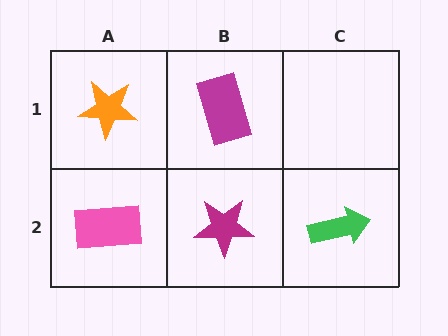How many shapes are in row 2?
3 shapes.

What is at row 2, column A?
A pink rectangle.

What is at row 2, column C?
A green arrow.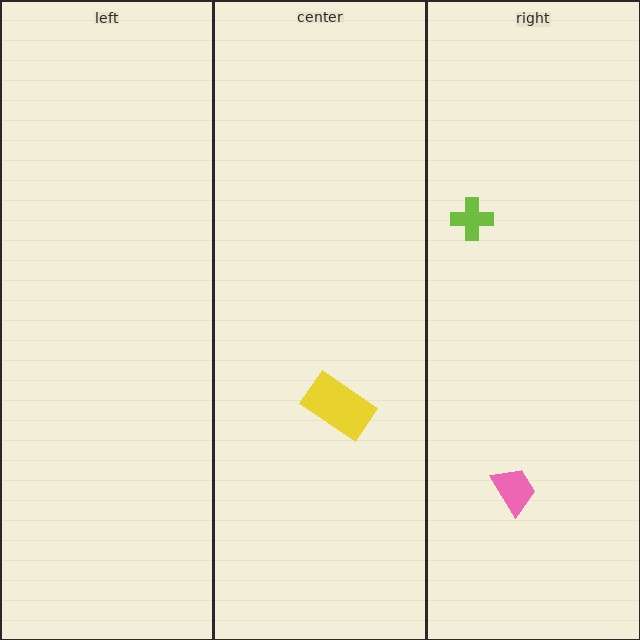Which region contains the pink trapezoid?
The right region.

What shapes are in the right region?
The lime cross, the pink trapezoid.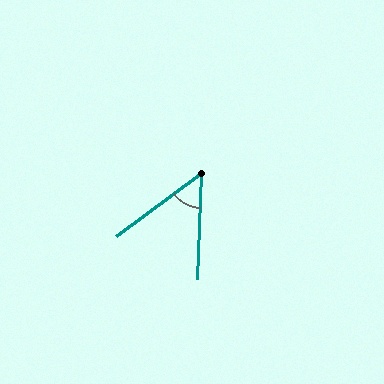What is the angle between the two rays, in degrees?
Approximately 51 degrees.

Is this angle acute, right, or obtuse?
It is acute.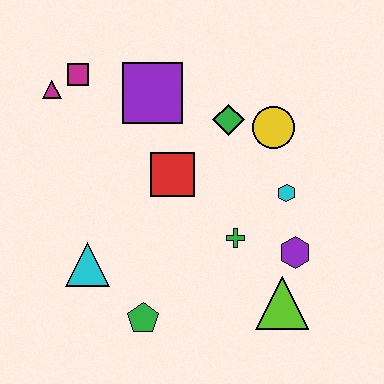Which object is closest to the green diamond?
The yellow circle is closest to the green diamond.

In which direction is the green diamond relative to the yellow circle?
The green diamond is to the left of the yellow circle.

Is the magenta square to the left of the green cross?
Yes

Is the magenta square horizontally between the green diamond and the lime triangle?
No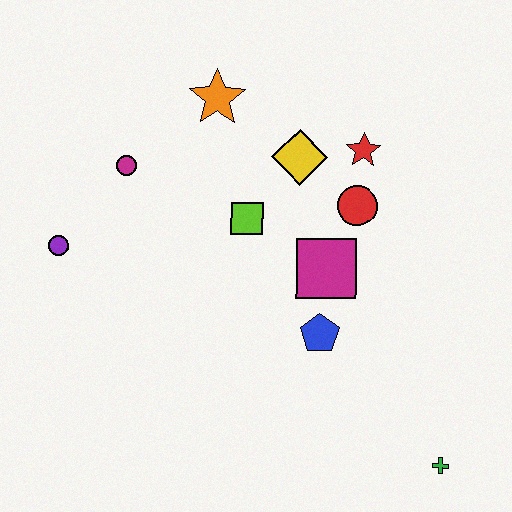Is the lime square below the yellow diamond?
Yes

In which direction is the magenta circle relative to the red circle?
The magenta circle is to the left of the red circle.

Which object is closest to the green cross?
The blue pentagon is closest to the green cross.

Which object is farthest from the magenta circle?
The green cross is farthest from the magenta circle.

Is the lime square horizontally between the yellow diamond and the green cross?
No